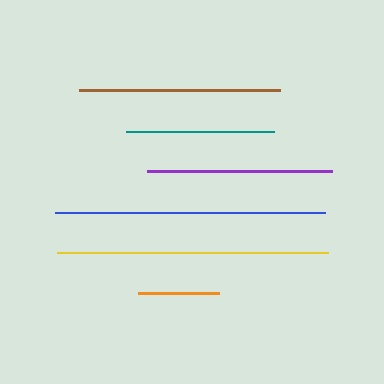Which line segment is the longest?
The yellow line is the longest at approximately 271 pixels.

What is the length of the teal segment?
The teal segment is approximately 148 pixels long.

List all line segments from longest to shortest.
From longest to shortest: yellow, blue, brown, purple, teal, orange.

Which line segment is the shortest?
The orange line is the shortest at approximately 80 pixels.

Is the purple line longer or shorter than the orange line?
The purple line is longer than the orange line.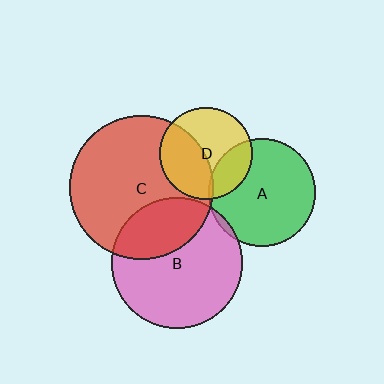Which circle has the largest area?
Circle C (red).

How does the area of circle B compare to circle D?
Approximately 2.0 times.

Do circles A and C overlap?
Yes.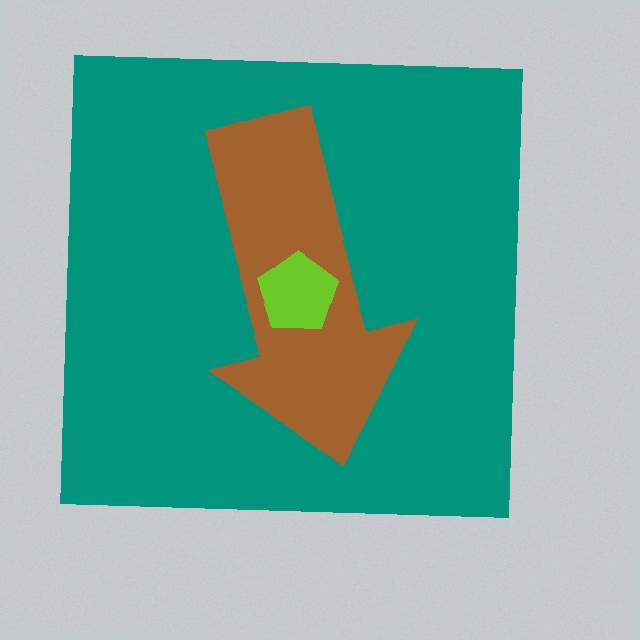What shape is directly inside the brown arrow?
The lime pentagon.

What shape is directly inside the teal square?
The brown arrow.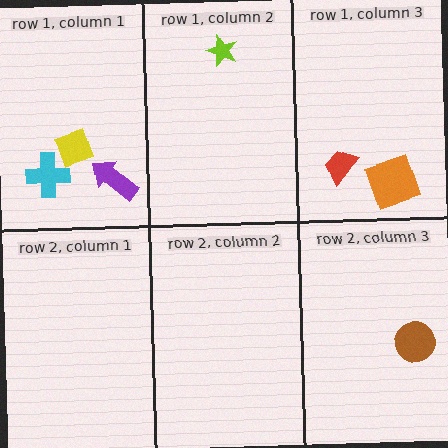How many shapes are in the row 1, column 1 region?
3.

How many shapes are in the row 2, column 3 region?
1.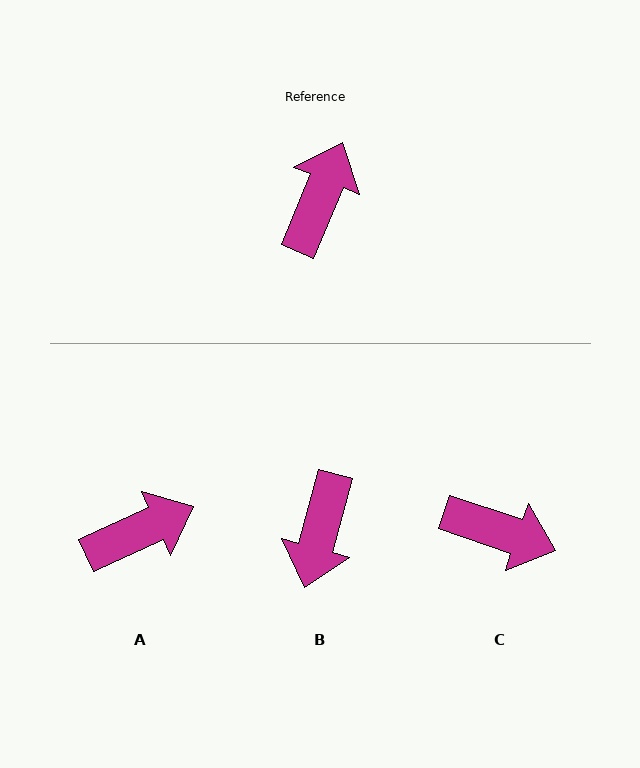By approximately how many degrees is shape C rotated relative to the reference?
Approximately 87 degrees clockwise.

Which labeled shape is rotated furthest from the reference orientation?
B, about 173 degrees away.